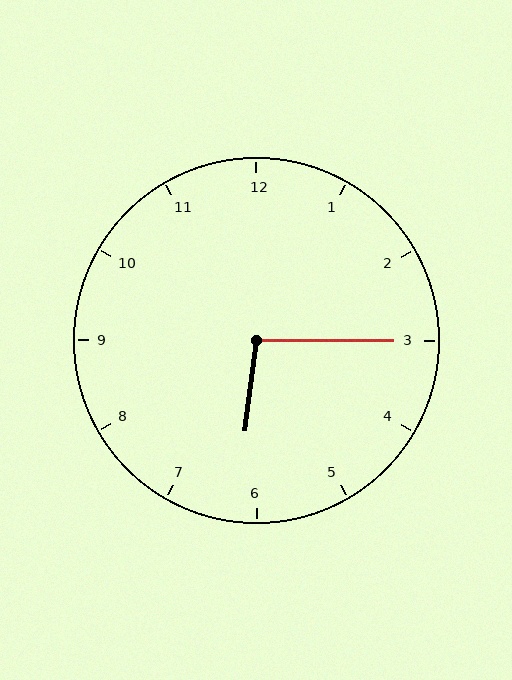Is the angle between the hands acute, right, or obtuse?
It is obtuse.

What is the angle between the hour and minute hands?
Approximately 98 degrees.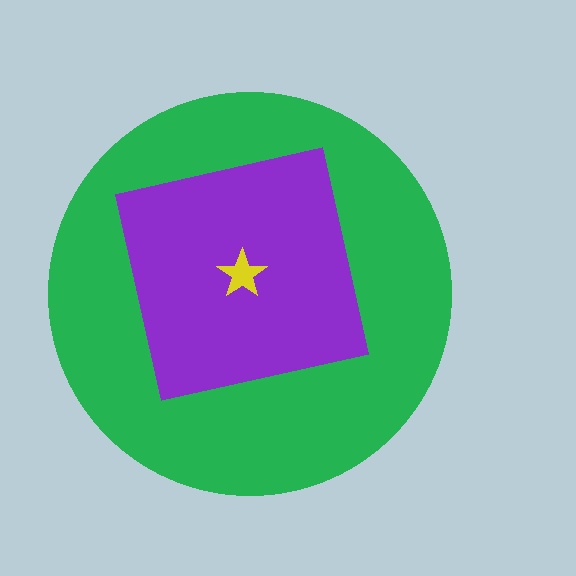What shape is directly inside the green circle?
The purple square.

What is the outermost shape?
The green circle.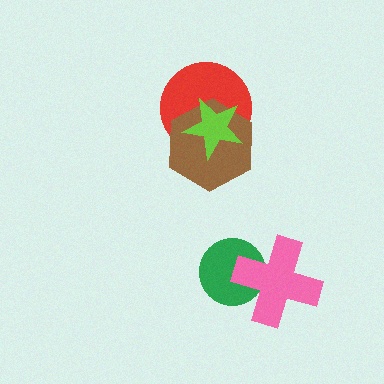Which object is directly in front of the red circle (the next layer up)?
The brown hexagon is directly in front of the red circle.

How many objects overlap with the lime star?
2 objects overlap with the lime star.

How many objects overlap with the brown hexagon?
2 objects overlap with the brown hexagon.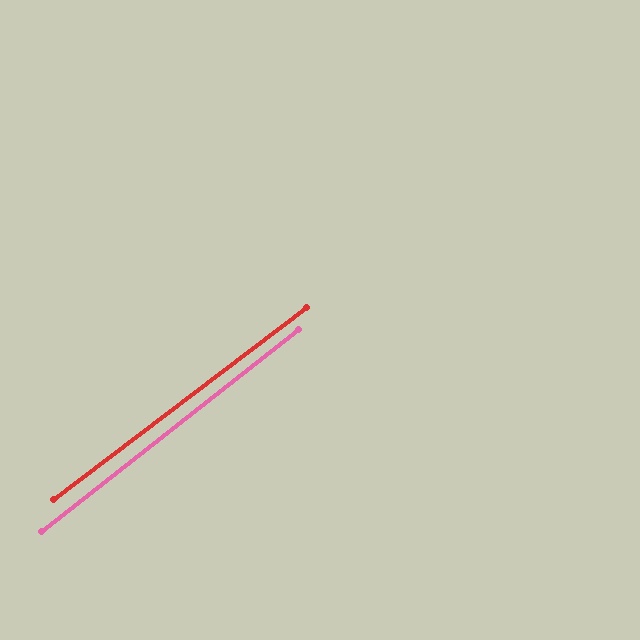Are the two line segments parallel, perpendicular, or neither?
Parallel — their directions differ by only 1.0°.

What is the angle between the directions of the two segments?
Approximately 1 degree.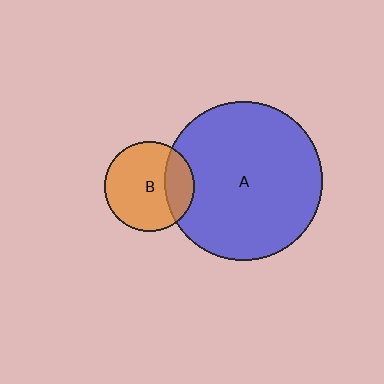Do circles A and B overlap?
Yes.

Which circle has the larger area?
Circle A (blue).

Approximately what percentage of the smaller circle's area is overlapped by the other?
Approximately 25%.